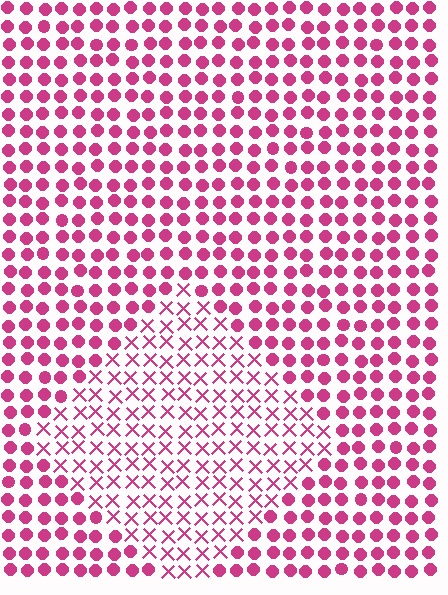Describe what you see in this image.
The image is filled with small magenta elements arranged in a uniform grid. A diamond-shaped region contains X marks, while the surrounding area contains circles. The boundary is defined purely by the change in element shape.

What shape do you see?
I see a diamond.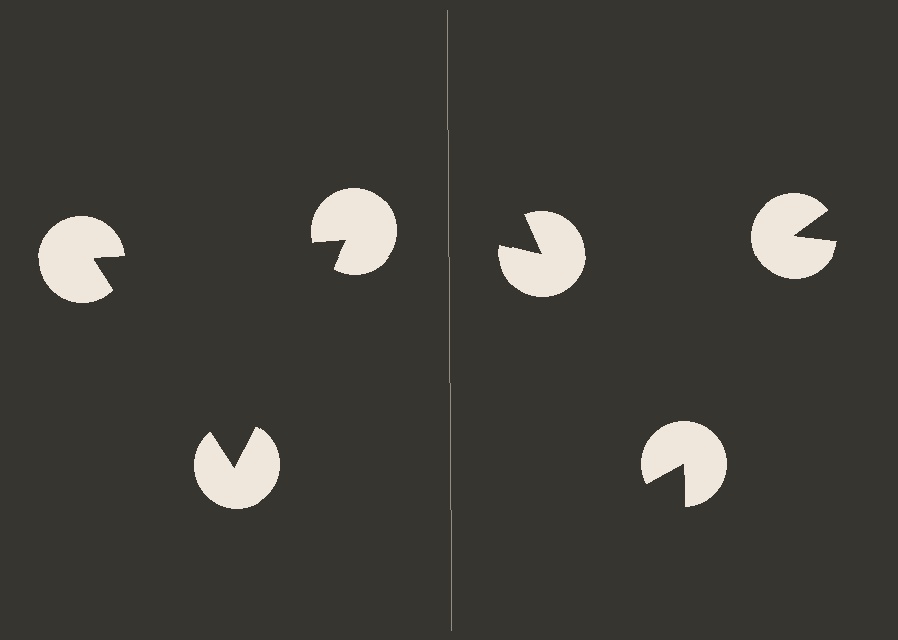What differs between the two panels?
The pac-man discs are positioned identically on both sides; only the wedge orientations differ. On the left they align to a triangle; on the right they are misaligned.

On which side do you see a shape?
An illusory triangle appears on the left side. On the right side the wedge cuts are rotated, so no coherent shape forms.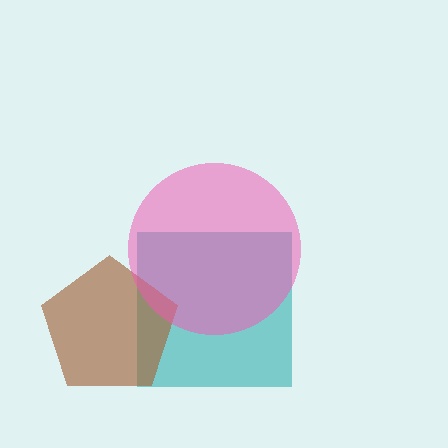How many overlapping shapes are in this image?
There are 3 overlapping shapes in the image.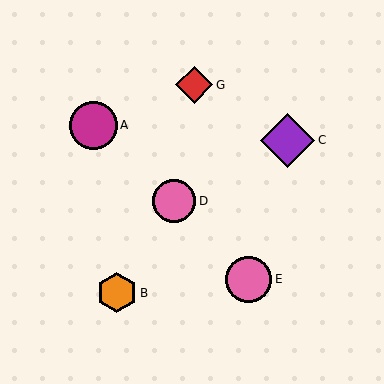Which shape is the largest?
The purple diamond (labeled C) is the largest.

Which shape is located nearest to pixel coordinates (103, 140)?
The magenta circle (labeled A) at (93, 125) is nearest to that location.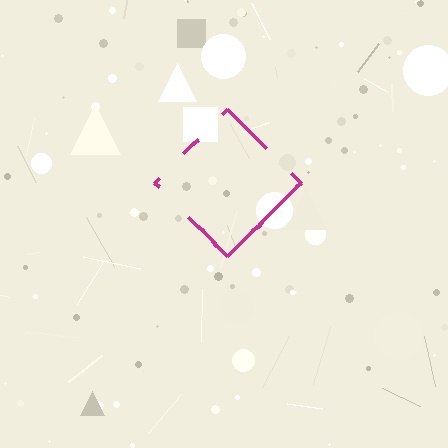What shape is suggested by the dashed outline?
The dashed outline suggests a diamond.